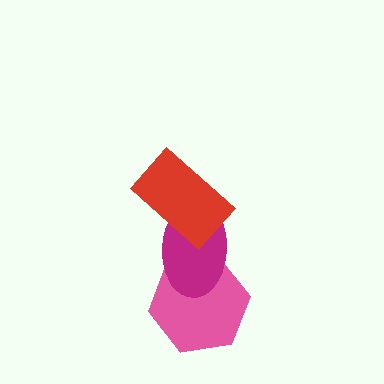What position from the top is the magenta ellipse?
The magenta ellipse is 2nd from the top.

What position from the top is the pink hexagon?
The pink hexagon is 3rd from the top.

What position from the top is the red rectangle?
The red rectangle is 1st from the top.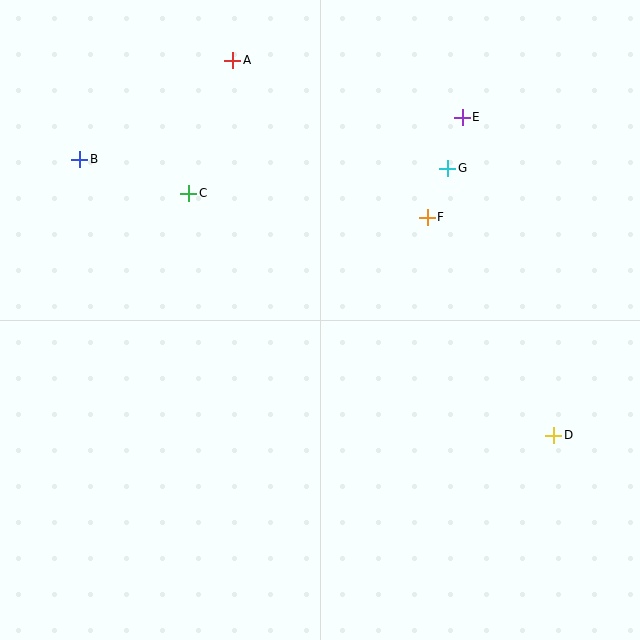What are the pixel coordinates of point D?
Point D is at (554, 435).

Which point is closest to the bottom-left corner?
Point C is closest to the bottom-left corner.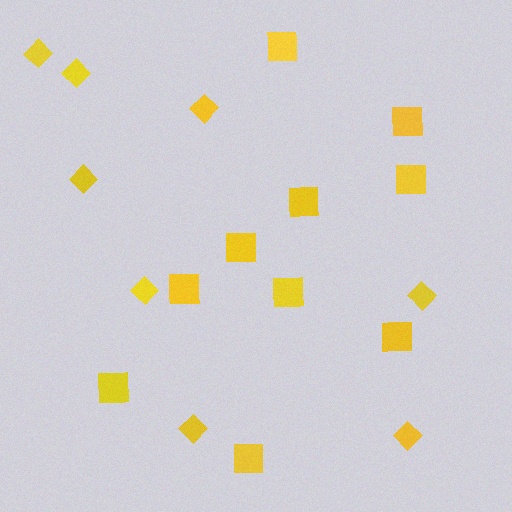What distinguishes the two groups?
There are 2 groups: one group of diamonds (8) and one group of squares (10).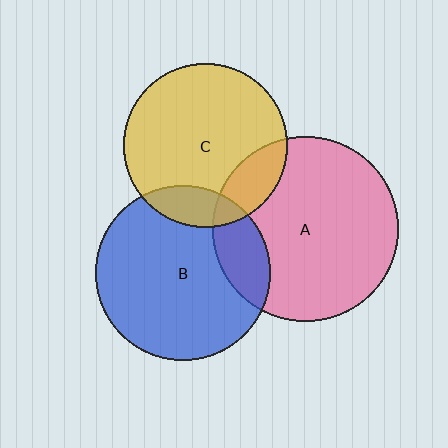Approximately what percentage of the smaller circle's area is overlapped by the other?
Approximately 15%.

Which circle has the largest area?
Circle A (pink).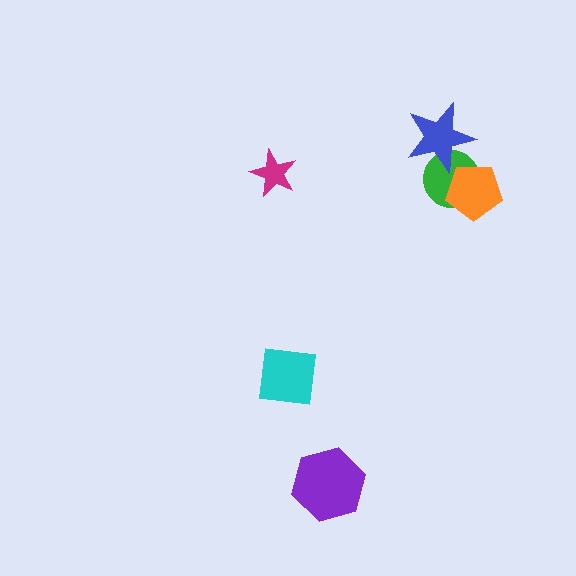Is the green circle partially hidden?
Yes, it is partially covered by another shape.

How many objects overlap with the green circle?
2 objects overlap with the green circle.